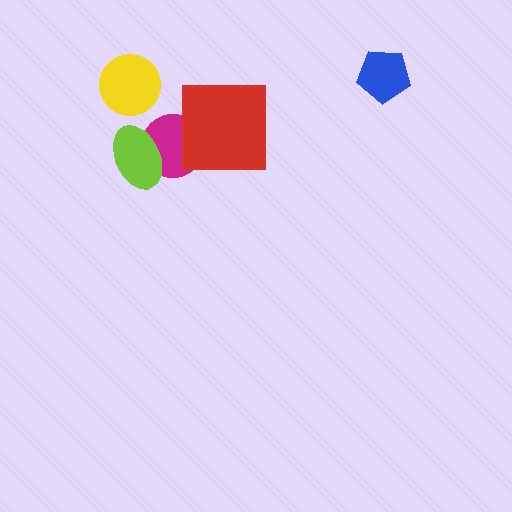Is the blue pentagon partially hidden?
No, no other shape covers it.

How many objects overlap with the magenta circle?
2 objects overlap with the magenta circle.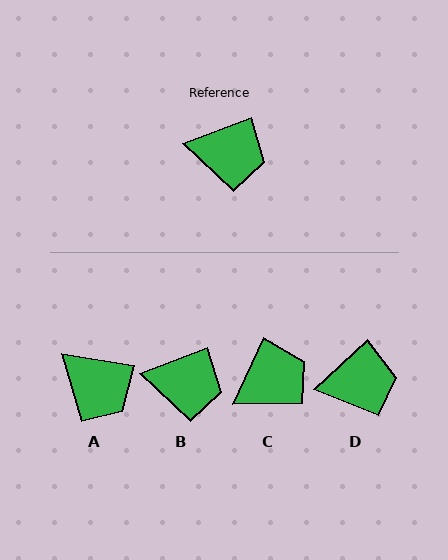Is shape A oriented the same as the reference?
No, it is off by about 30 degrees.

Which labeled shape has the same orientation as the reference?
B.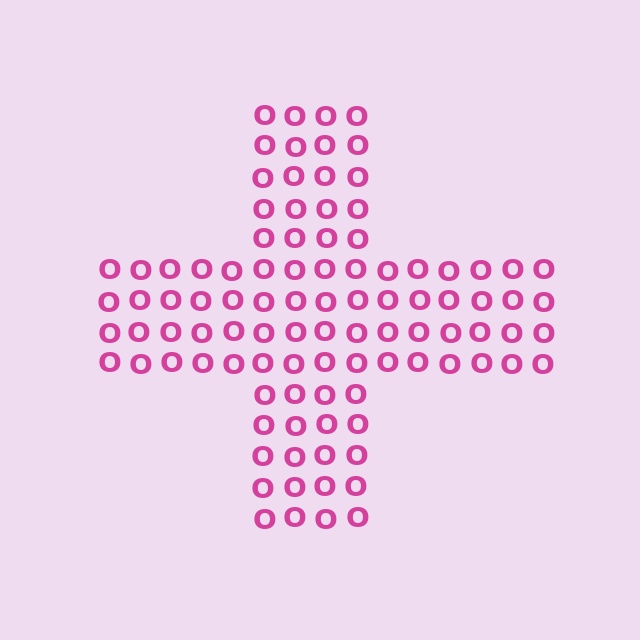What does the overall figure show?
The overall figure shows a cross.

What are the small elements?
The small elements are letter O's.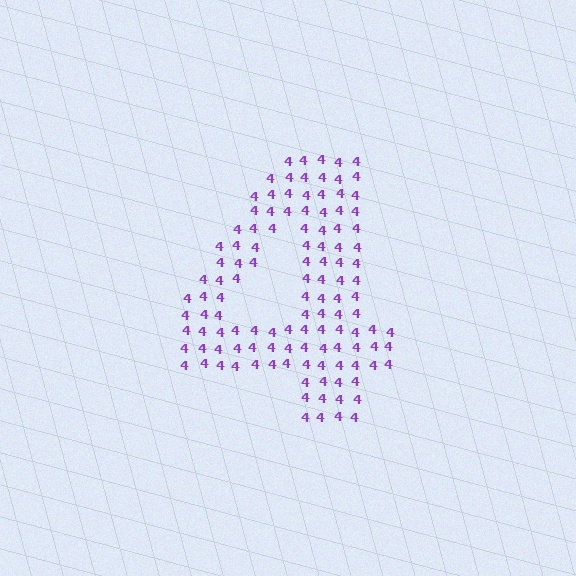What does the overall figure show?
The overall figure shows the digit 4.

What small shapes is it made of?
It is made of small digit 4's.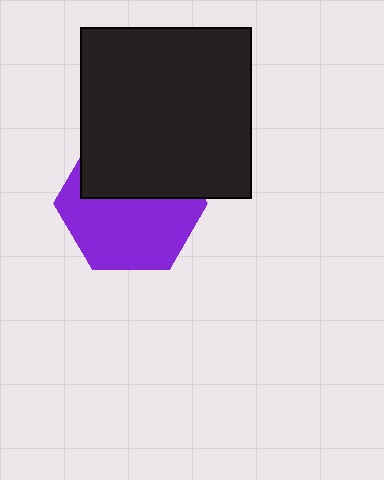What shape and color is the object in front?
The object in front is a black square.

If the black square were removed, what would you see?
You would see the complete purple hexagon.